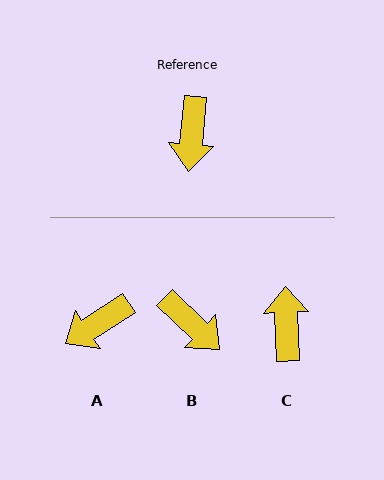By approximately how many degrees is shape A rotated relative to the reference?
Approximately 52 degrees clockwise.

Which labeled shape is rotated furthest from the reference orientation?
C, about 172 degrees away.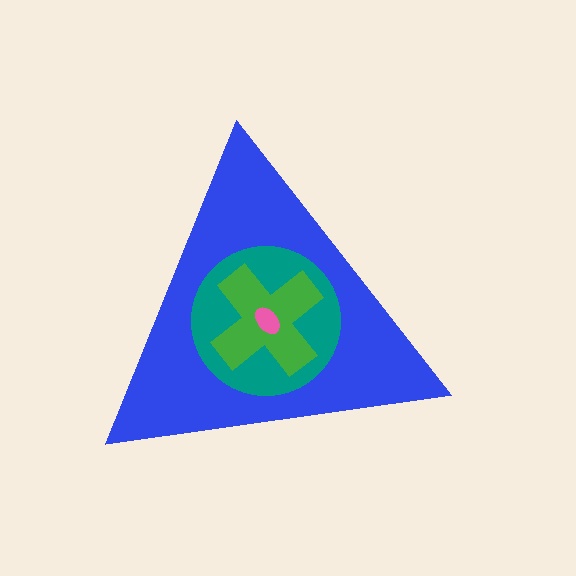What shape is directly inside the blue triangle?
The teal circle.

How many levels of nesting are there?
4.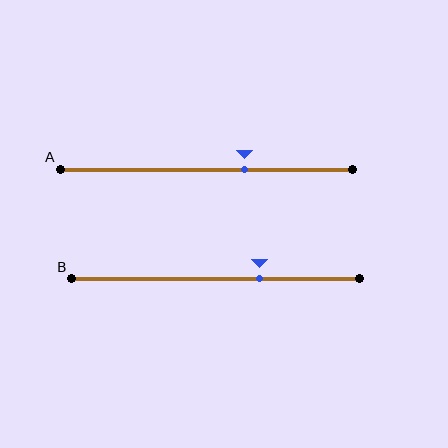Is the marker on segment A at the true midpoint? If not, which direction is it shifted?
No, the marker on segment A is shifted to the right by about 13% of the segment length.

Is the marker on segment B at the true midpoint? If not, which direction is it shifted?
No, the marker on segment B is shifted to the right by about 15% of the segment length.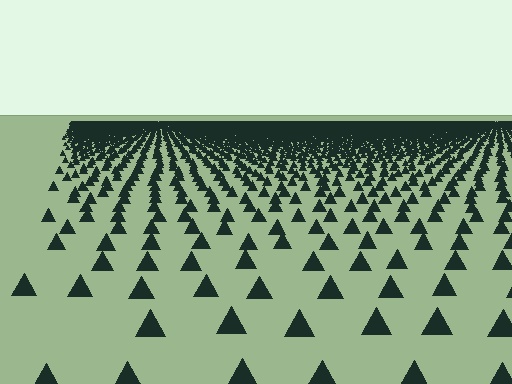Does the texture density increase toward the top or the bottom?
Density increases toward the top.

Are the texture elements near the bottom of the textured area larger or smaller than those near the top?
Larger. Near the bottom, elements are closer to the viewer and appear at a bigger on-screen size.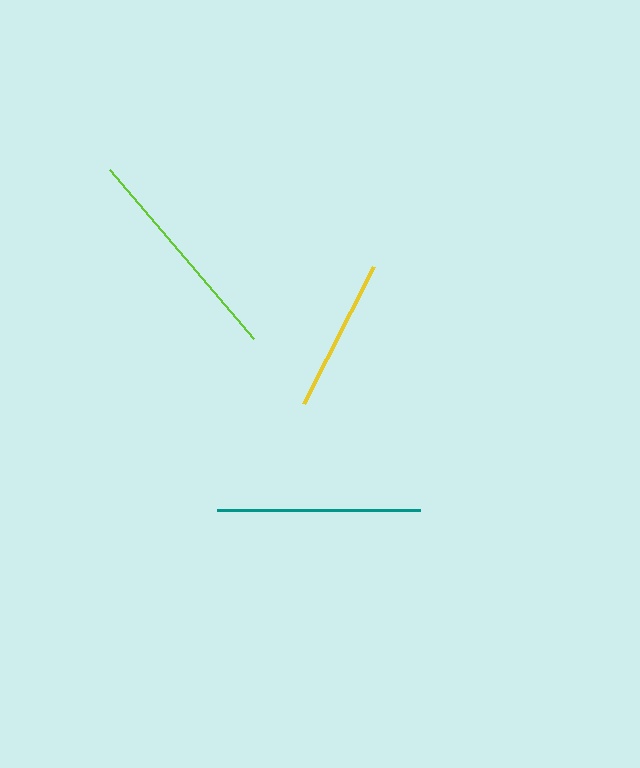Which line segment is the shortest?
The yellow line is the shortest at approximately 153 pixels.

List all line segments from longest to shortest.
From longest to shortest: lime, teal, yellow.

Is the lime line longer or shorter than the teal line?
The lime line is longer than the teal line.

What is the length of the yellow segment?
The yellow segment is approximately 153 pixels long.